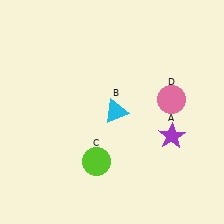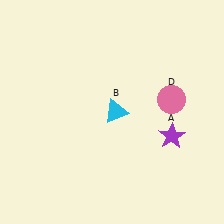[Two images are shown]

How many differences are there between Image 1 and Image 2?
There is 1 difference between the two images.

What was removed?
The lime circle (C) was removed in Image 2.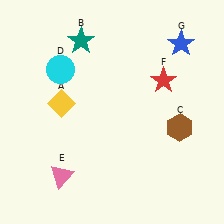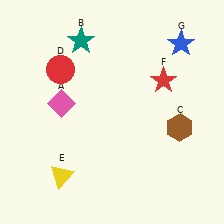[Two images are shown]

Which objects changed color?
A changed from yellow to pink. D changed from cyan to red. E changed from pink to yellow.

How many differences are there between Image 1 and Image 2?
There are 3 differences between the two images.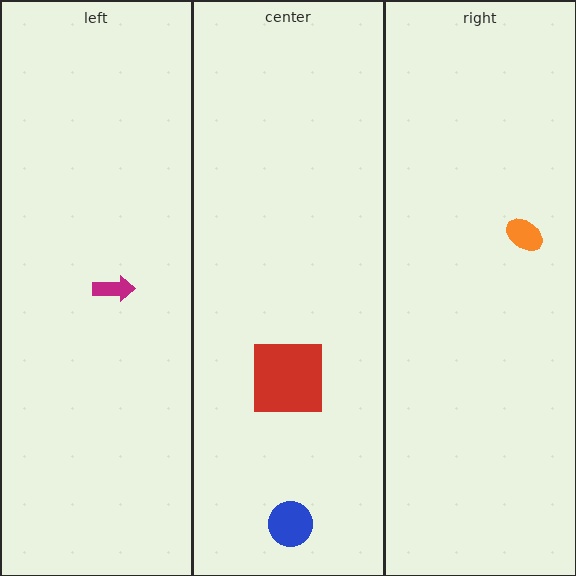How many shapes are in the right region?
1.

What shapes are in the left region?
The magenta arrow.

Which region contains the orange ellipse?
The right region.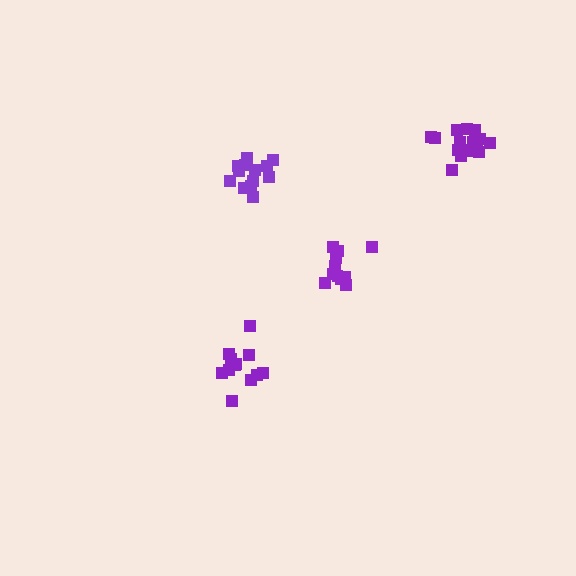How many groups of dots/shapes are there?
There are 4 groups.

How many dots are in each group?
Group 1: 14 dots, Group 2: 11 dots, Group 3: 16 dots, Group 4: 13 dots (54 total).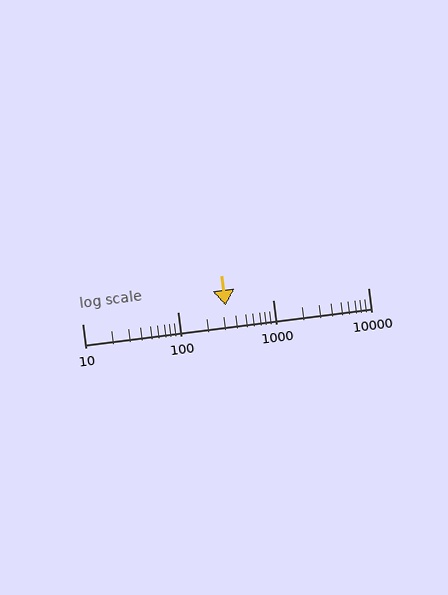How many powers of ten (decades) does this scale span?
The scale spans 3 decades, from 10 to 10000.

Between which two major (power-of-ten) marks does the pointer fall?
The pointer is between 100 and 1000.